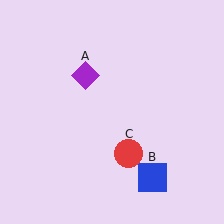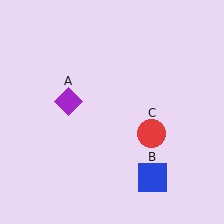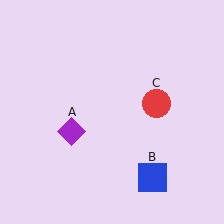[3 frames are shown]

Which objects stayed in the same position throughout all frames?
Blue square (object B) remained stationary.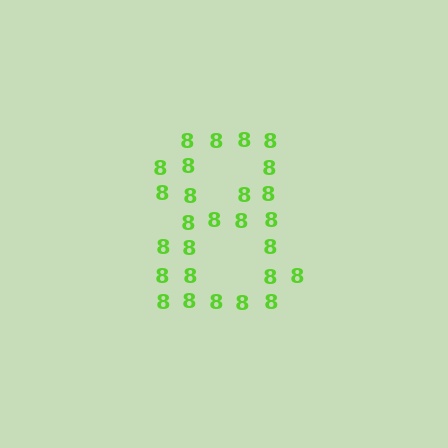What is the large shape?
The large shape is the digit 8.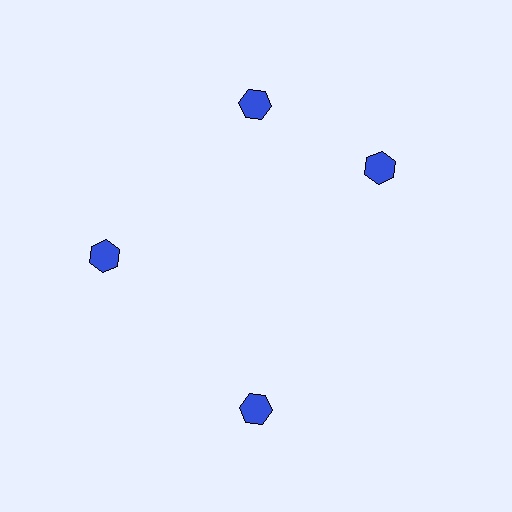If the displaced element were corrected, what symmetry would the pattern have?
It would have 4-fold rotational symmetry — the pattern would map onto itself every 90 degrees.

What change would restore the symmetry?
The symmetry would be restored by rotating it back into even spacing with its neighbors so that all 4 hexagons sit at equal angles and equal distance from the center.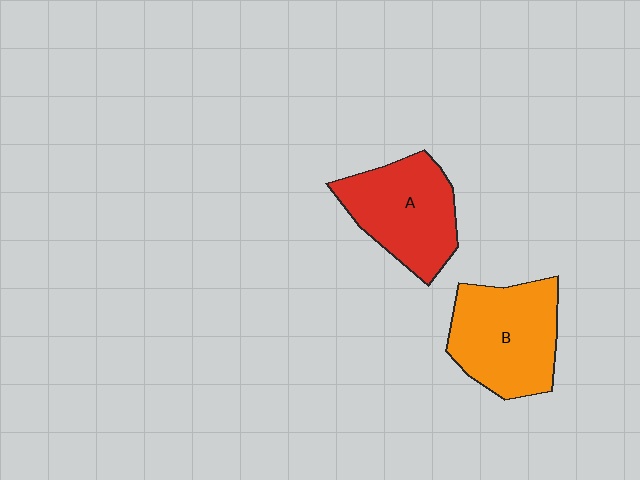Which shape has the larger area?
Shape B (orange).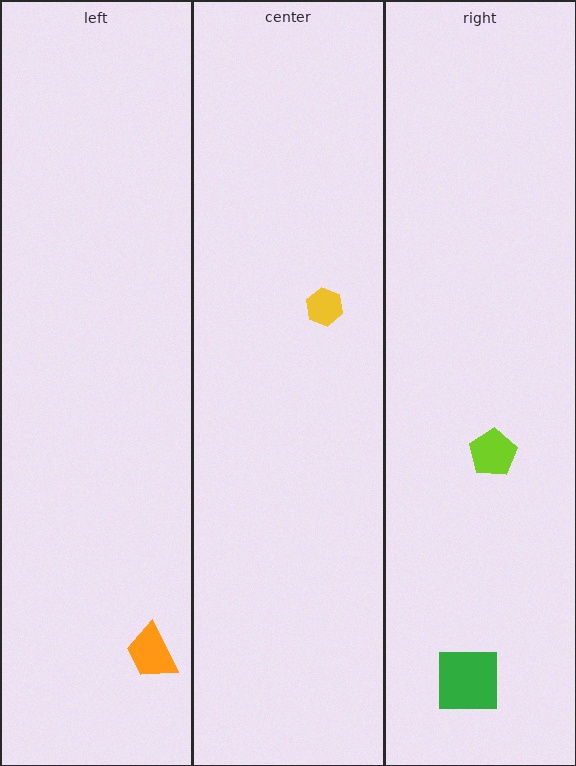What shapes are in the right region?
The lime pentagon, the green square.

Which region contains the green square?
The right region.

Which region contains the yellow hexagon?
The center region.